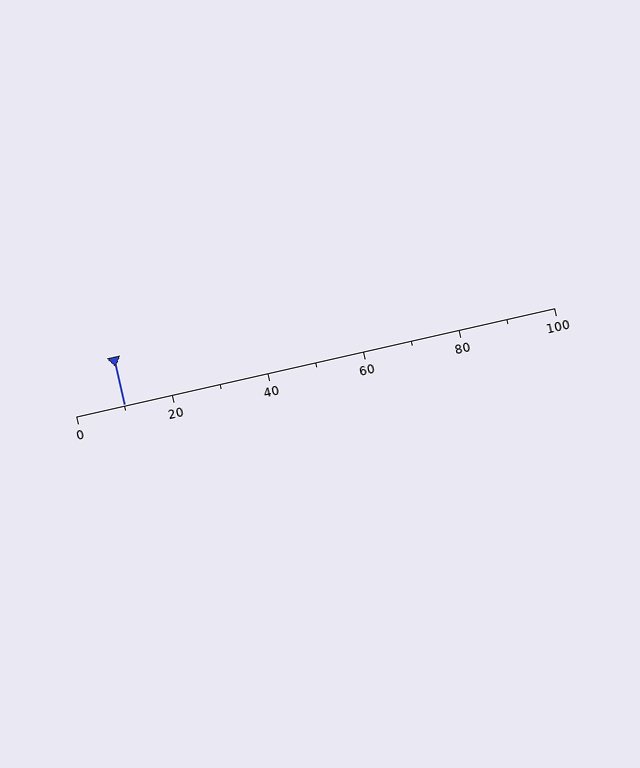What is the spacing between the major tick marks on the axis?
The major ticks are spaced 20 apart.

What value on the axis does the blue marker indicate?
The marker indicates approximately 10.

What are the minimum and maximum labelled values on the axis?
The axis runs from 0 to 100.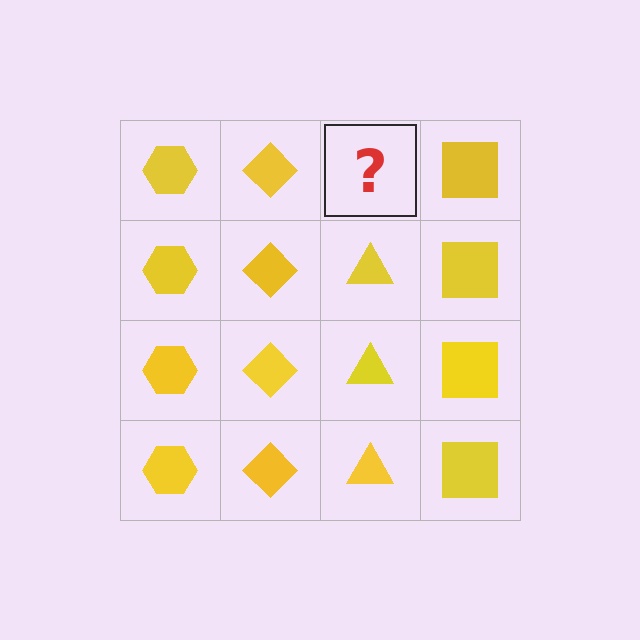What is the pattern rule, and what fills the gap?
The rule is that each column has a consistent shape. The gap should be filled with a yellow triangle.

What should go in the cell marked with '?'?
The missing cell should contain a yellow triangle.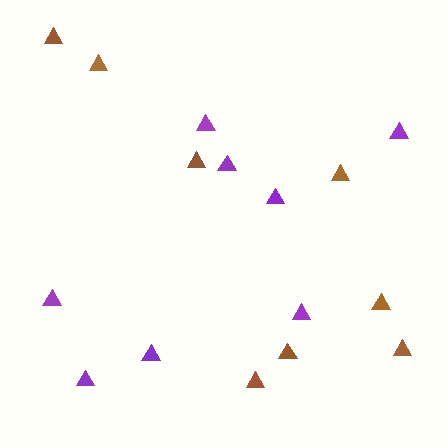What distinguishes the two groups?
There are 2 groups: one group of brown triangles (8) and one group of purple triangles (8).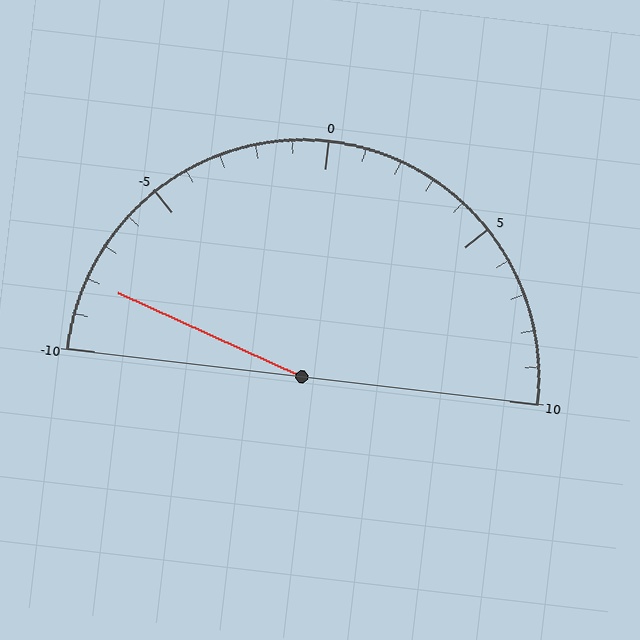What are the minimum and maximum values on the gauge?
The gauge ranges from -10 to 10.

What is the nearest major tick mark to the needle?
The nearest major tick mark is -10.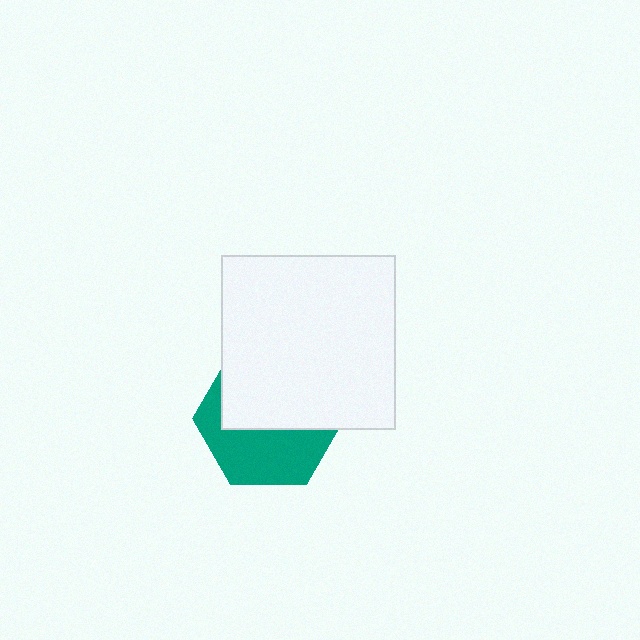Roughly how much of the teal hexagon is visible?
About half of it is visible (roughly 47%).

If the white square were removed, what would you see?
You would see the complete teal hexagon.